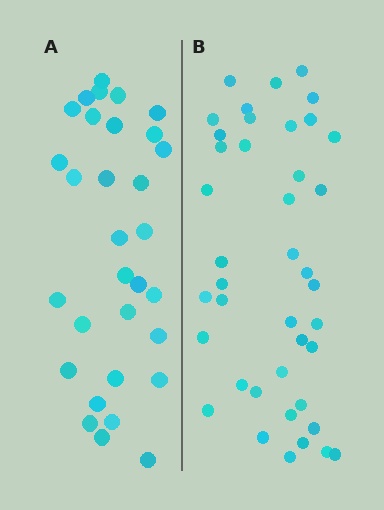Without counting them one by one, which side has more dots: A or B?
Region B (the right region) has more dots.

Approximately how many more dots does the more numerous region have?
Region B has roughly 10 or so more dots than region A.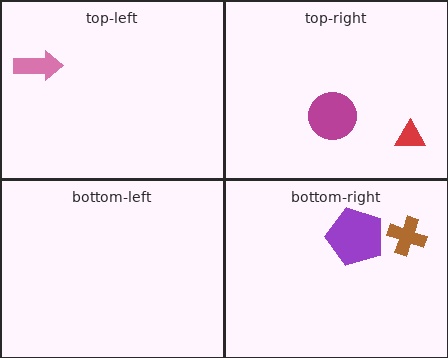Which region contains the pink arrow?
The top-left region.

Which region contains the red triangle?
The top-right region.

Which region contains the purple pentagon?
The bottom-right region.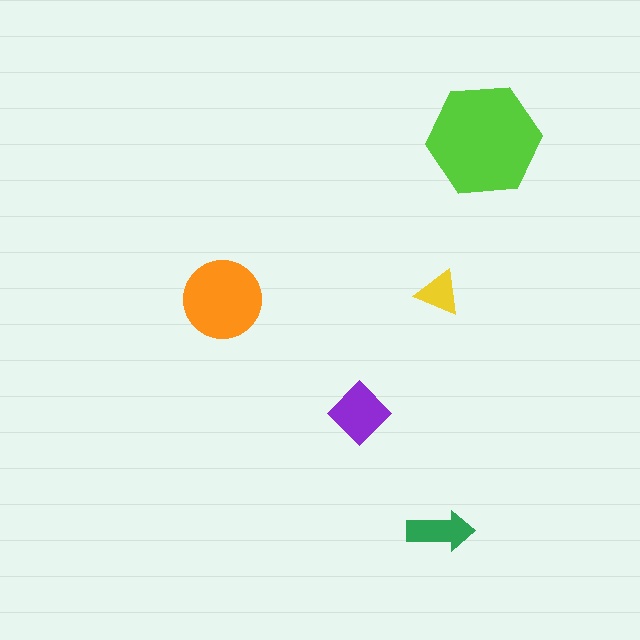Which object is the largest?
The lime hexagon.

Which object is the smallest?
The yellow triangle.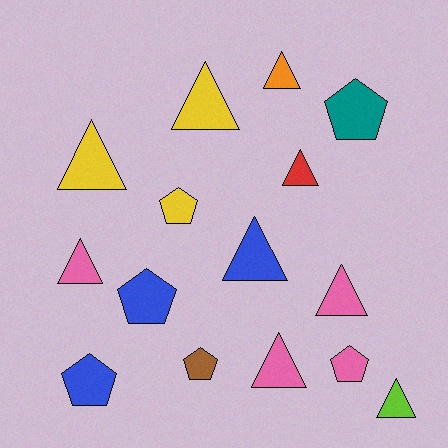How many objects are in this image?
There are 15 objects.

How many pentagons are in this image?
There are 6 pentagons.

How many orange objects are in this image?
There is 1 orange object.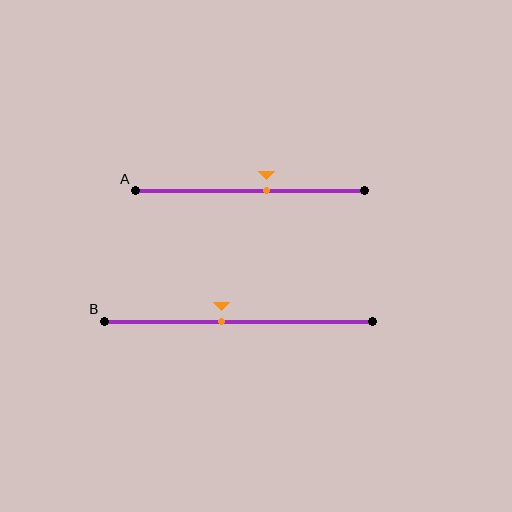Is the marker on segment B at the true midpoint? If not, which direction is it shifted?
No, the marker on segment B is shifted to the left by about 6% of the segment length.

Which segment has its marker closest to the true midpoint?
Segment B has its marker closest to the true midpoint.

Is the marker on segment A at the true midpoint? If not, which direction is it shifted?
No, the marker on segment A is shifted to the right by about 7% of the segment length.